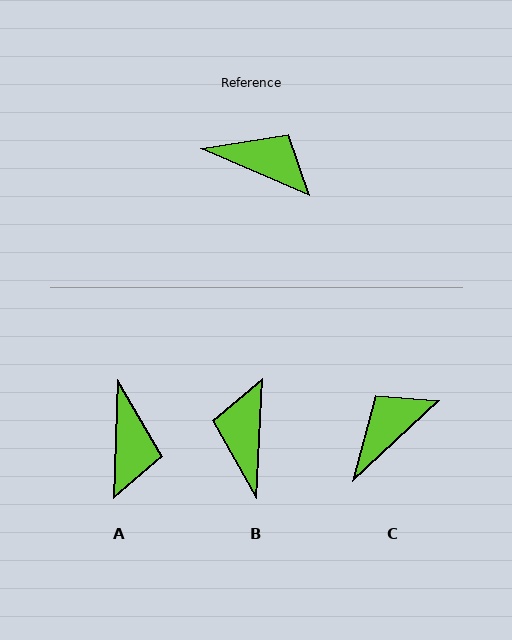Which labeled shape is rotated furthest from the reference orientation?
B, about 110 degrees away.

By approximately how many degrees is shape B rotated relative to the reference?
Approximately 110 degrees counter-clockwise.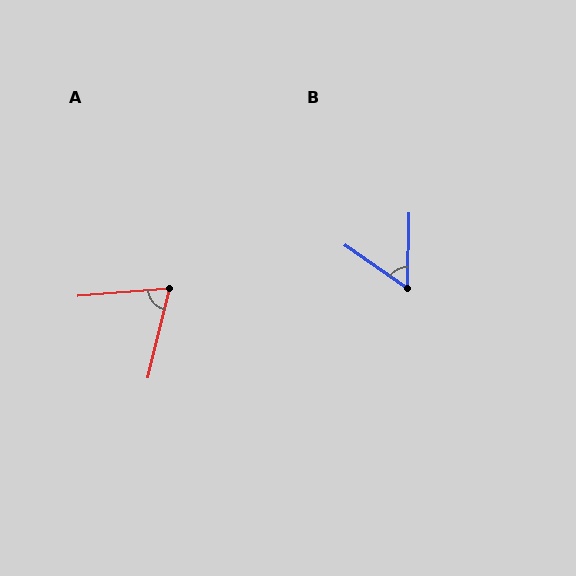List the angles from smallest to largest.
B (56°), A (72°).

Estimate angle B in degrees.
Approximately 56 degrees.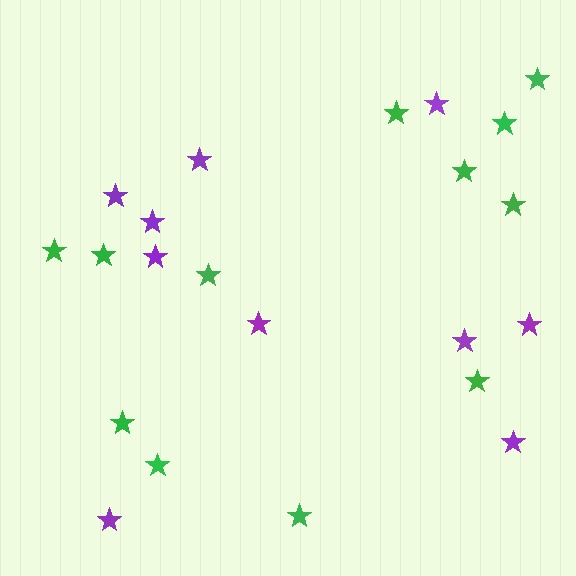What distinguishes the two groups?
There are 2 groups: one group of green stars (12) and one group of purple stars (10).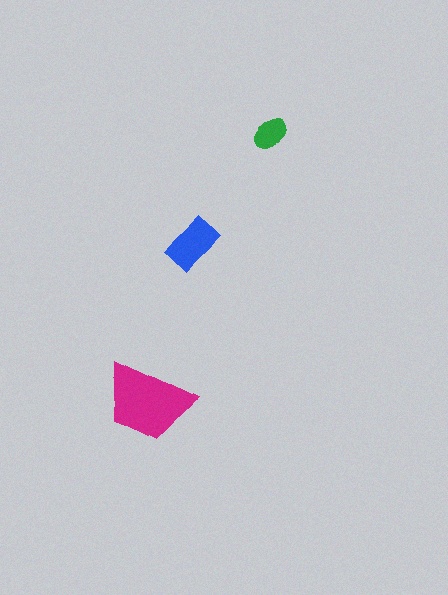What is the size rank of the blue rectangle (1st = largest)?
2nd.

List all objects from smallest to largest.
The green ellipse, the blue rectangle, the magenta trapezoid.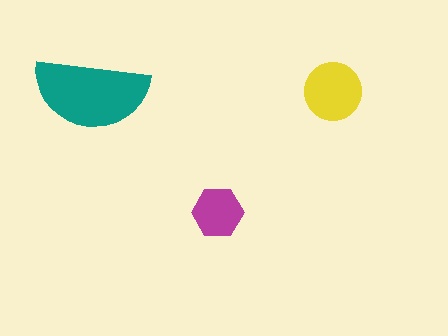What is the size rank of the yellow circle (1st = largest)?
2nd.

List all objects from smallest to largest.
The magenta hexagon, the yellow circle, the teal semicircle.